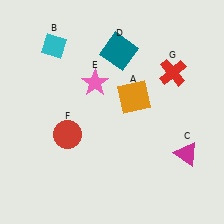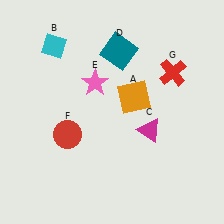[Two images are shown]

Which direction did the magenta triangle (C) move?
The magenta triangle (C) moved left.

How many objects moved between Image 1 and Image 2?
1 object moved between the two images.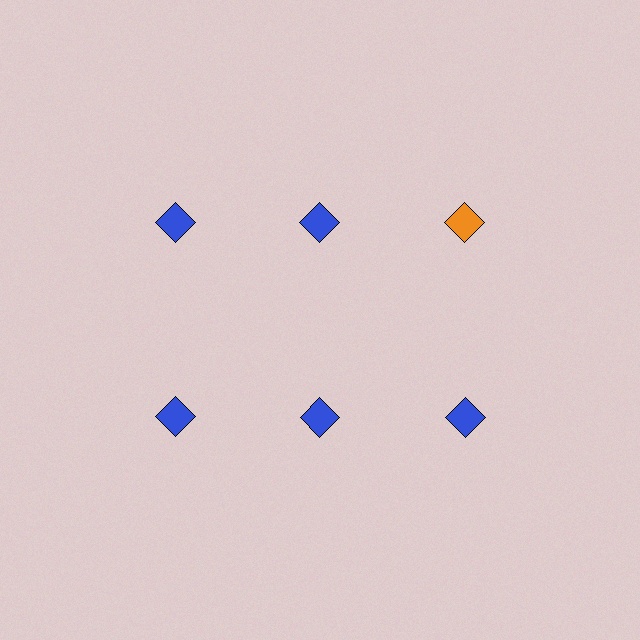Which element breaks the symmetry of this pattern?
The orange diamond in the top row, center column breaks the symmetry. All other shapes are blue diamonds.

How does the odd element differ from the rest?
It has a different color: orange instead of blue.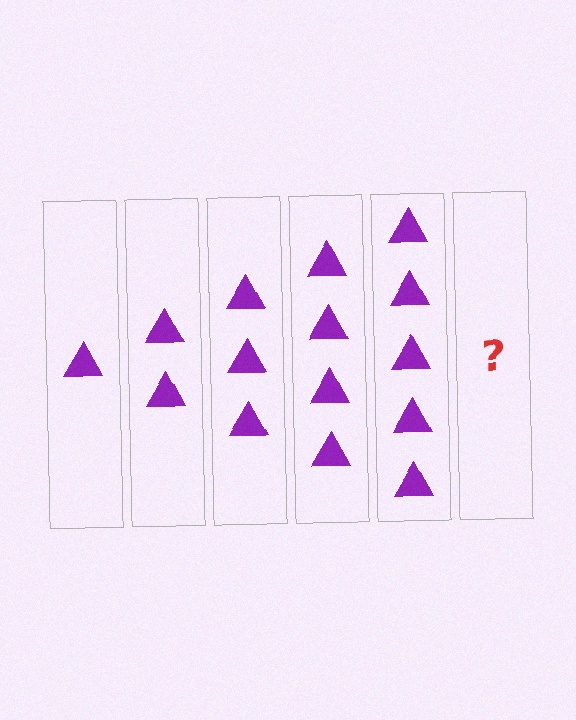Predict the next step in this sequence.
The next step is 6 triangles.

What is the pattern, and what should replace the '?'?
The pattern is that each step adds one more triangle. The '?' should be 6 triangles.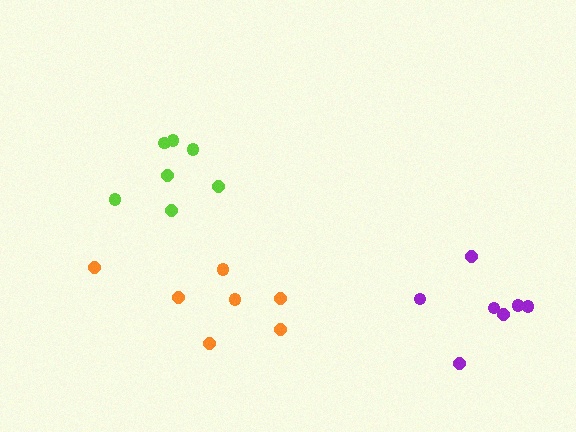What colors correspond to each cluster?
The clusters are colored: orange, purple, lime.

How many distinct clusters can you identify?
There are 3 distinct clusters.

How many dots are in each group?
Group 1: 7 dots, Group 2: 7 dots, Group 3: 7 dots (21 total).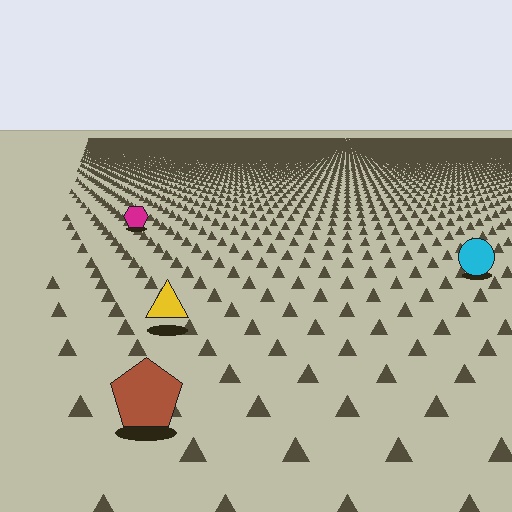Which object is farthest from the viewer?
The magenta hexagon is farthest from the viewer. It appears smaller and the ground texture around it is denser.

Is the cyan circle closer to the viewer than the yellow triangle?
No. The yellow triangle is closer — you can tell from the texture gradient: the ground texture is coarser near it.